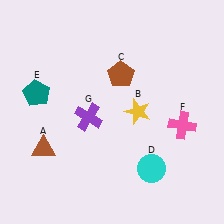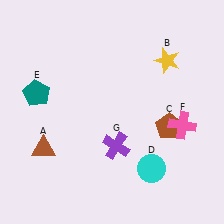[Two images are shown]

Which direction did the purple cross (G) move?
The purple cross (G) moved down.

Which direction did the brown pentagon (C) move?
The brown pentagon (C) moved down.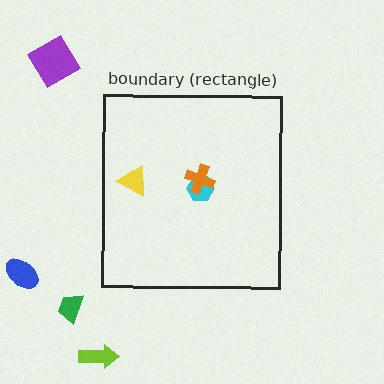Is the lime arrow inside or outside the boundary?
Outside.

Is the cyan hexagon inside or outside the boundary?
Inside.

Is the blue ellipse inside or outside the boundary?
Outside.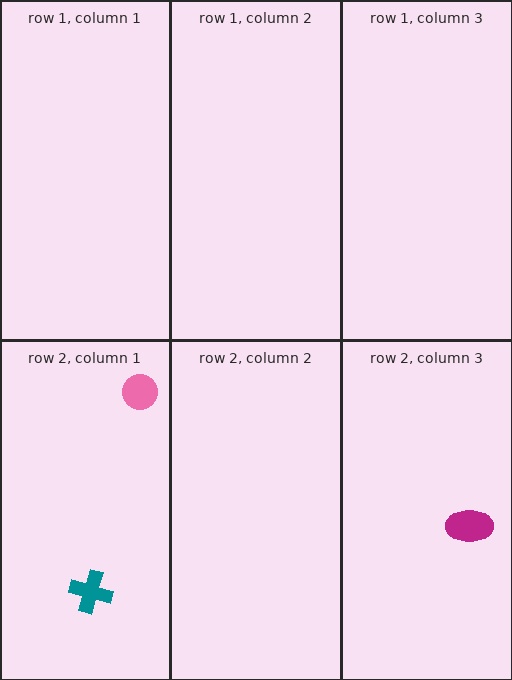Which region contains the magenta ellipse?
The row 2, column 3 region.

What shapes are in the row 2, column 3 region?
The magenta ellipse.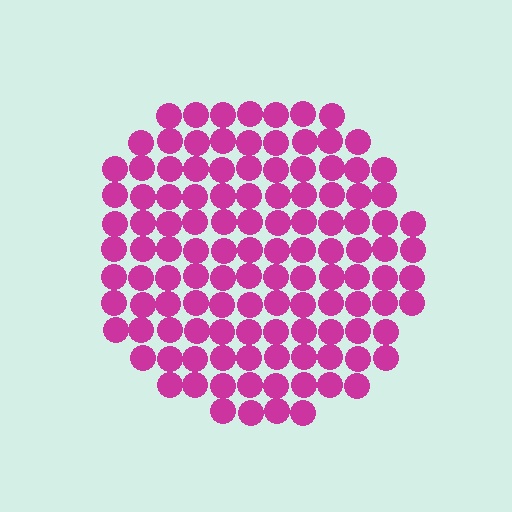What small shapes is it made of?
It is made of small circles.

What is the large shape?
The large shape is a circle.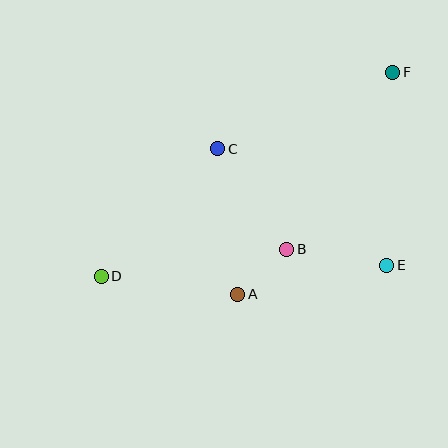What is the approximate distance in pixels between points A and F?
The distance between A and F is approximately 271 pixels.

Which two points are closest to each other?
Points A and B are closest to each other.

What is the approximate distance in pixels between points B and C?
The distance between B and C is approximately 122 pixels.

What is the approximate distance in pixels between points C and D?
The distance between C and D is approximately 173 pixels.